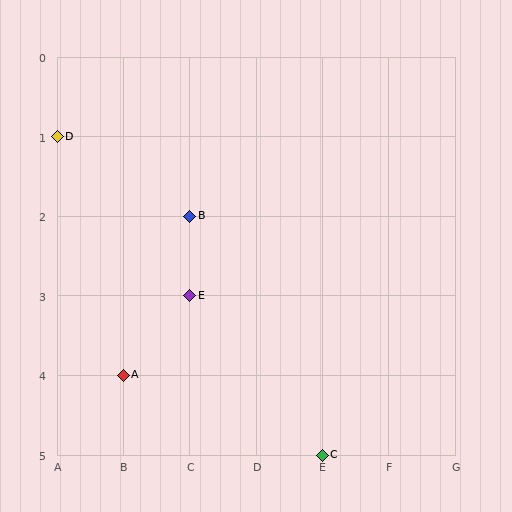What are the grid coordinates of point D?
Point D is at grid coordinates (A, 1).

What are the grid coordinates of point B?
Point B is at grid coordinates (C, 2).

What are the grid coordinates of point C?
Point C is at grid coordinates (E, 5).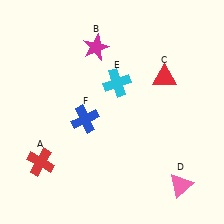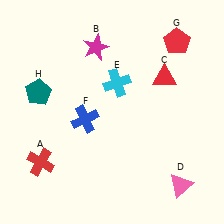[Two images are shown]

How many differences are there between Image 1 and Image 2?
There are 2 differences between the two images.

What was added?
A red pentagon (G), a teal pentagon (H) were added in Image 2.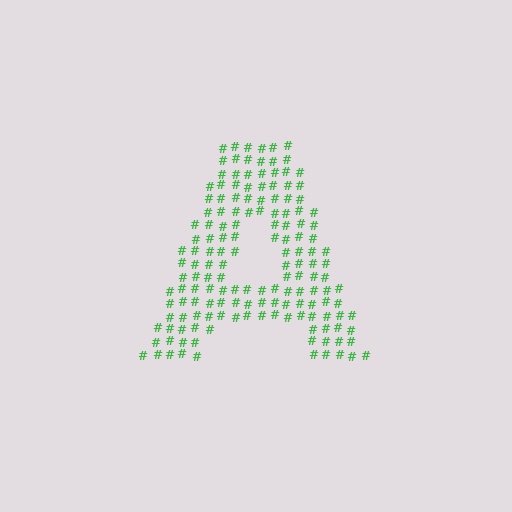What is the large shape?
The large shape is the letter A.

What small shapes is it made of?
It is made of small hash symbols.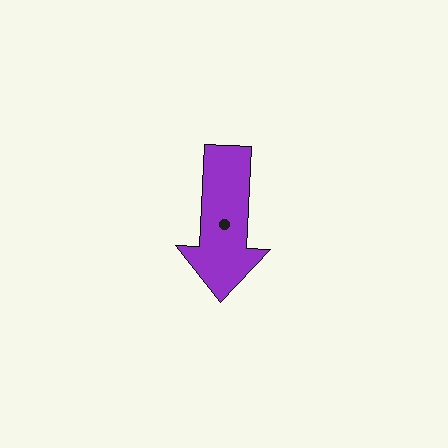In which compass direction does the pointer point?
South.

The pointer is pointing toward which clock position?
Roughly 6 o'clock.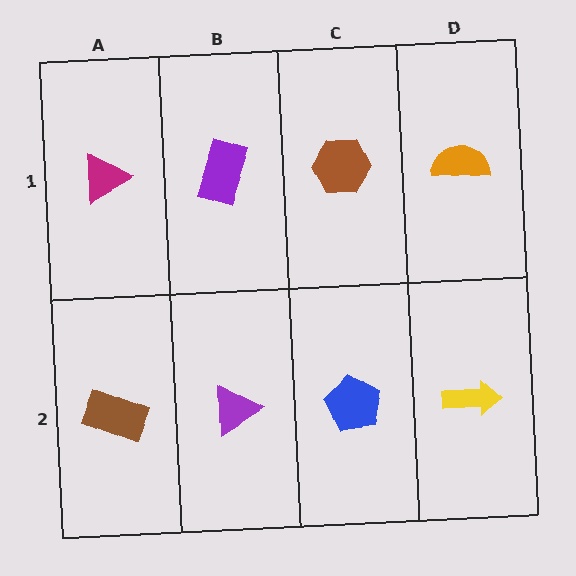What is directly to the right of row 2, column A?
A purple triangle.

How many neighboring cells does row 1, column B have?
3.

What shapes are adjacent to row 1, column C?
A blue pentagon (row 2, column C), a purple rectangle (row 1, column B), an orange semicircle (row 1, column D).